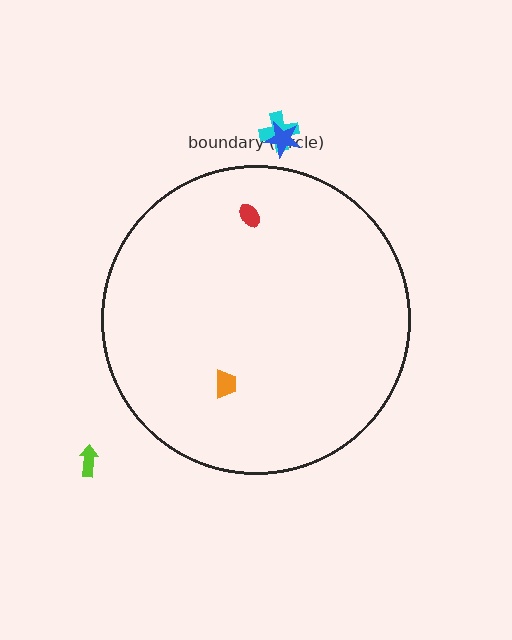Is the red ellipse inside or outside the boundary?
Inside.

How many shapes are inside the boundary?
2 inside, 3 outside.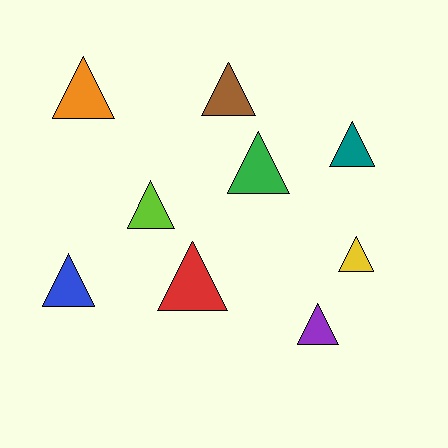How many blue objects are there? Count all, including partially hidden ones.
There is 1 blue object.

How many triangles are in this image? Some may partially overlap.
There are 9 triangles.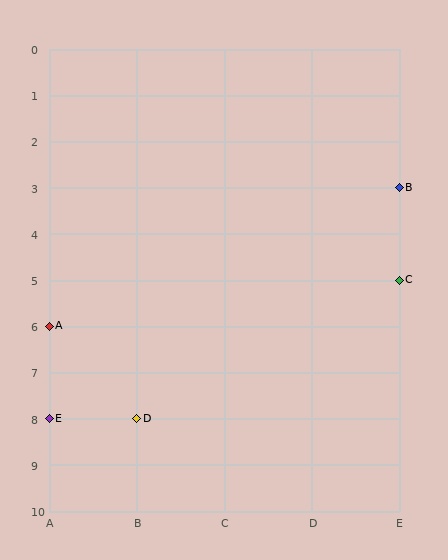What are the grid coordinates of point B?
Point B is at grid coordinates (E, 3).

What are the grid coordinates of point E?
Point E is at grid coordinates (A, 8).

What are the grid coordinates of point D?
Point D is at grid coordinates (B, 8).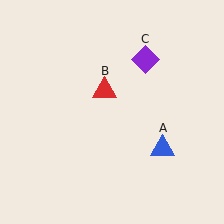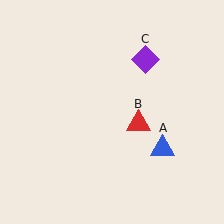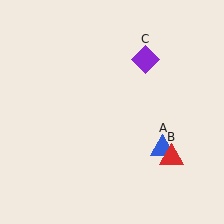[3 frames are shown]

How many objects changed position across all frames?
1 object changed position: red triangle (object B).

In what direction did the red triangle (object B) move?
The red triangle (object B) moved down and to the right.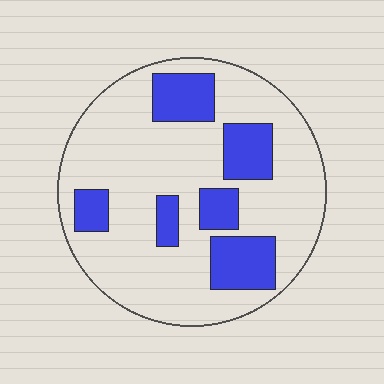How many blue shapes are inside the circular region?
6.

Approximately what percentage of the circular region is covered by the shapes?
Approximately 25%.